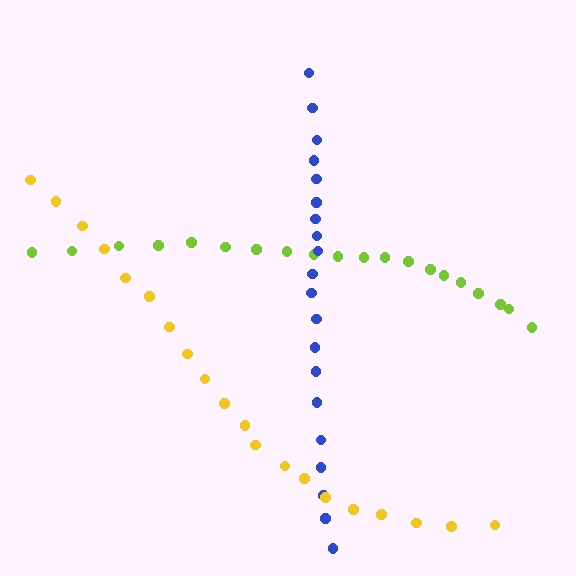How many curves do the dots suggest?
There are 3 distinct paths.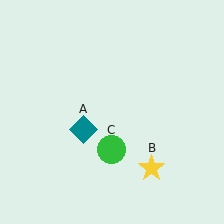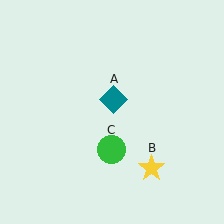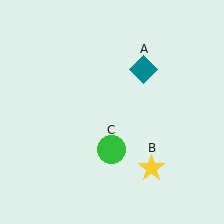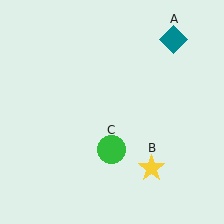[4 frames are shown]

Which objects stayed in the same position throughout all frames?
Yellow star (object B) and green circle (object C) remained stationary.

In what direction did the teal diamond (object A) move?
The teal diamond (object A) moved up and to the right.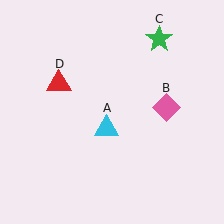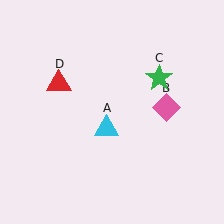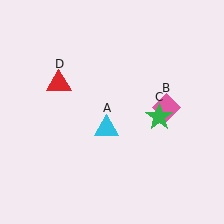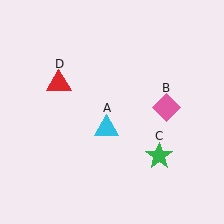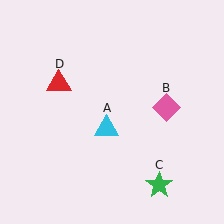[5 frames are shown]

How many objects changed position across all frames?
1 object changed position: green star (object C).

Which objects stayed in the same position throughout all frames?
Cyan triangle (object A) and pink diamond (object B) and red triangle (object D) remained stationary.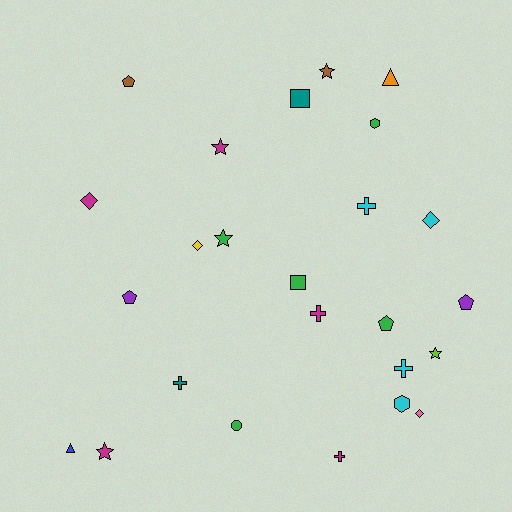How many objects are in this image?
There are 25 objects.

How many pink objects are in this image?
There is 1 pink object.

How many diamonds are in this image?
There are 4 diamonds.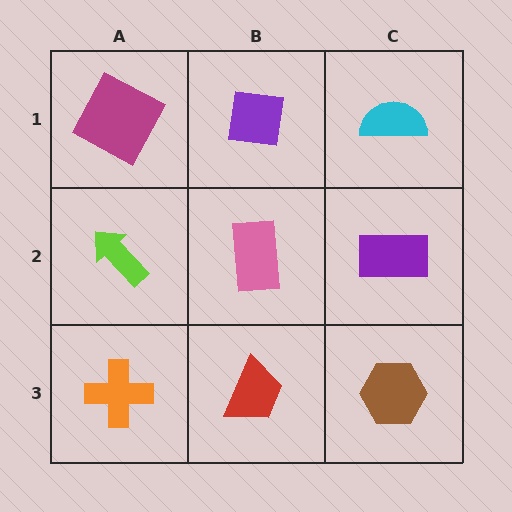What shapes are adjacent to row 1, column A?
A lime arrow (row 2, column A), a purple square (row 1, column B).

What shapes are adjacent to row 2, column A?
A magenta square (row 1, column A), an orange cross (row 3, column A), a pink rectangle (row 2, column B).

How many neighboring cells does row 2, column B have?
4.